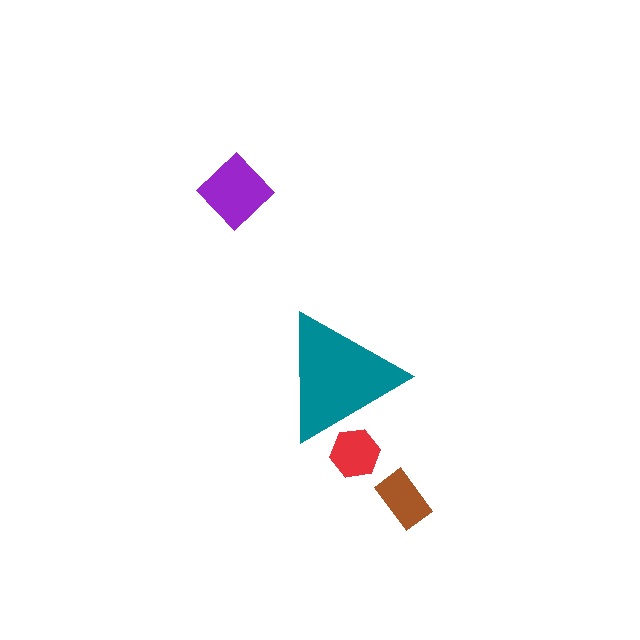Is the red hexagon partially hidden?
Yes, the red hexagon is partially hidden behind the teal triangle.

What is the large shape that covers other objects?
A teal triangle.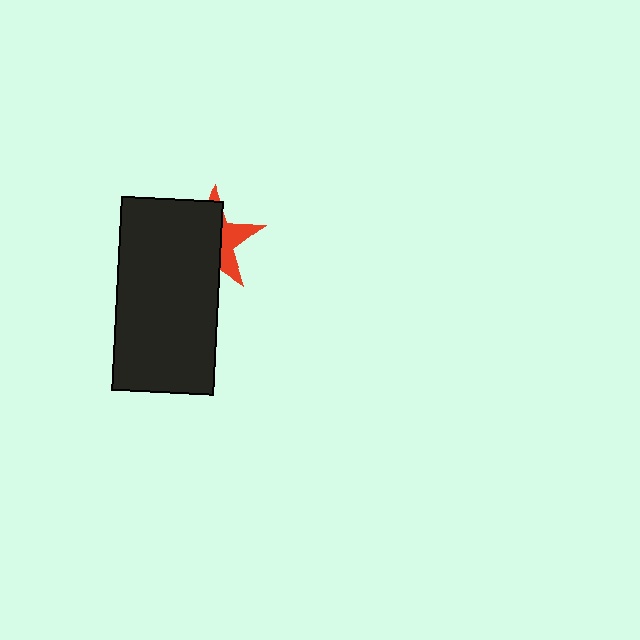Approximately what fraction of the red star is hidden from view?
Roughly 64% of the red star is hidden behind the black rectangle.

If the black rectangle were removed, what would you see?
You would see the complete red star.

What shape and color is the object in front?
The object in front is a black rectangle.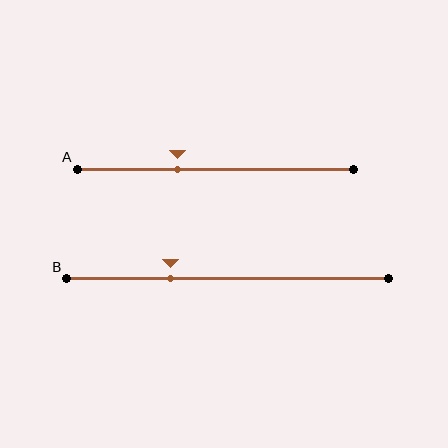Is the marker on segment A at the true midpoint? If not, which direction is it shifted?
No, the marker on segment A is shifted to the left by about 14% of the segment length.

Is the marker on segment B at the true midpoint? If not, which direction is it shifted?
No, the marker on segment B is shifted to the left by about 18% of the segment length.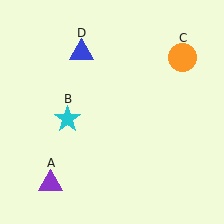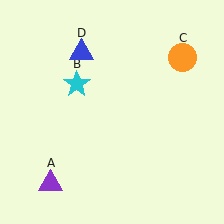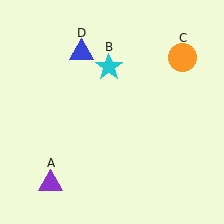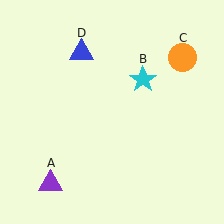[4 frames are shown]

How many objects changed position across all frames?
1 object changed position: cyan star (object B).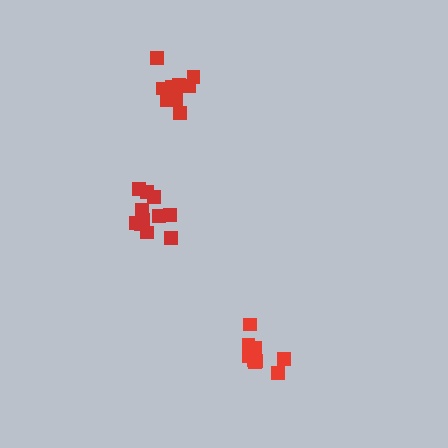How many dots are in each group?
Group 1: 9 dots, Group 2: 10 dots, Group 3: 11 dots (30 total).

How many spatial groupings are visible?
There are 3 spatial groupings.